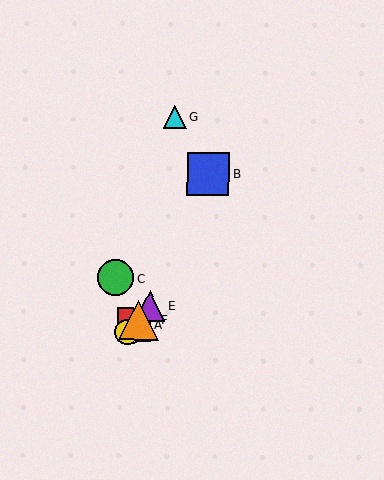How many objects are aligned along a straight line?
4 objects (A, D, E, F) are aligned along a straight line.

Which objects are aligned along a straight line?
Objects A, D, E, F are aligned along a straight line.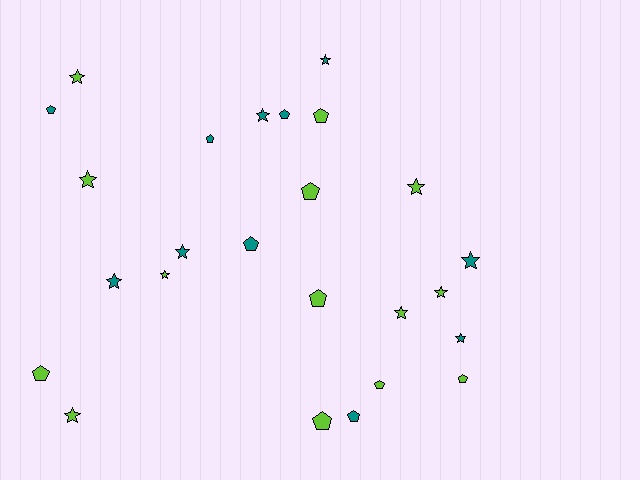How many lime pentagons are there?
There are 7 lime pentagons.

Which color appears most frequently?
Lime, with 14 objects.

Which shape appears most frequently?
Star, with 13 objects.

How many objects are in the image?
There are 25 objects.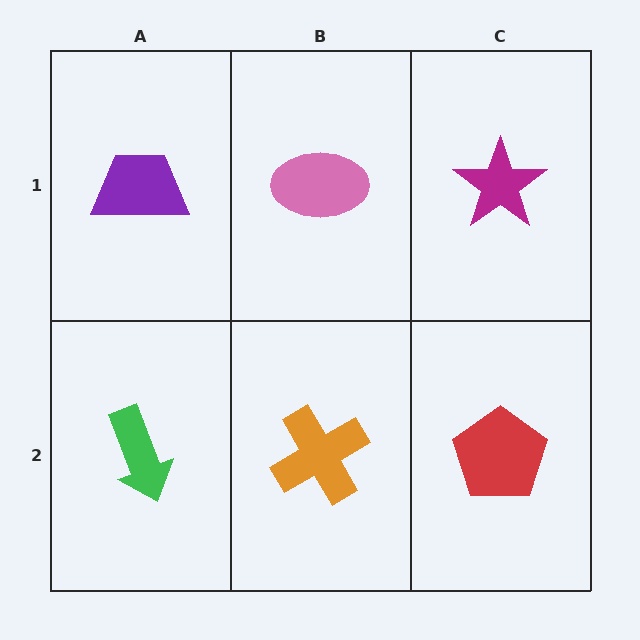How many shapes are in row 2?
3 shapes.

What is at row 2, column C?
A red pentagon.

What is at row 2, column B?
An orange cross.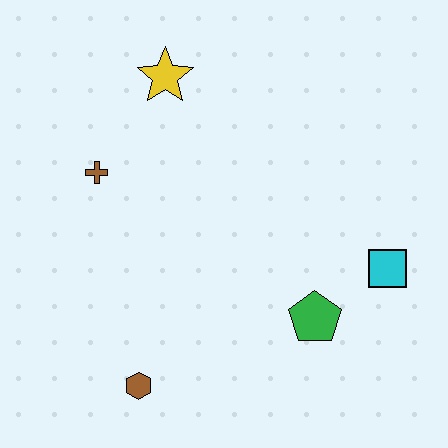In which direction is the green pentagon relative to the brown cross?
The green pentagon is to the right of the brown cross.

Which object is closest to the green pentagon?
The cyan square is closest to the green pentagon.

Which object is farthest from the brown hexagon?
The yellow star is farthest from the brown hexagon.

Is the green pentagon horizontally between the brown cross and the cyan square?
Yes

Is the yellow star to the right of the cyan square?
No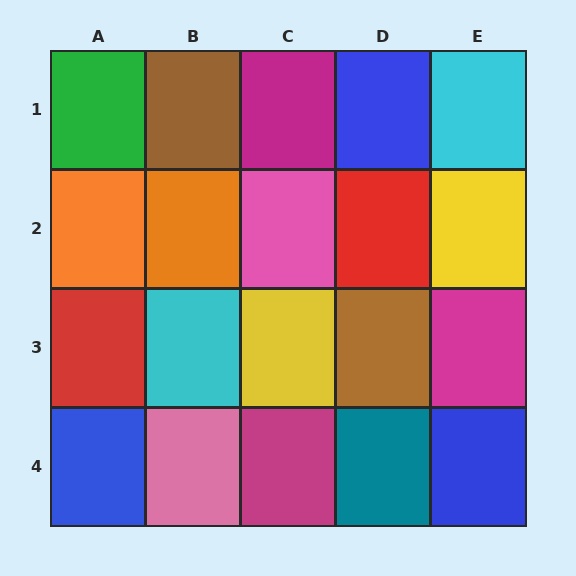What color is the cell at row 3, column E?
Magenta.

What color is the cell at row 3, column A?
Red.